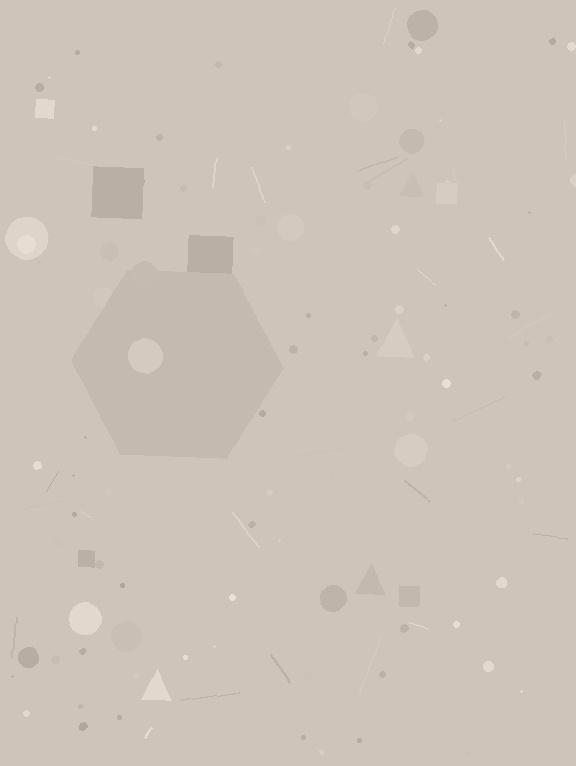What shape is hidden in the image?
A hexagon is hidden in the image.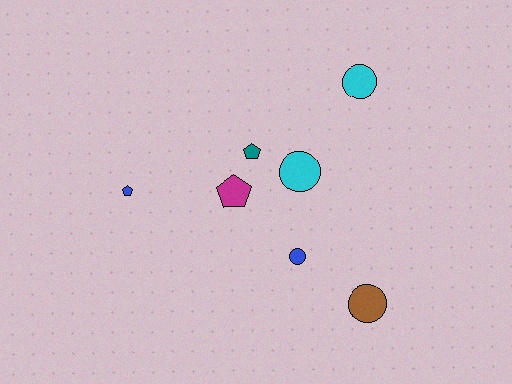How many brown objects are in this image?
There is 1 brown object.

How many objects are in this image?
There are 7 objects.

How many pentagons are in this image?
There are 3 pentagons.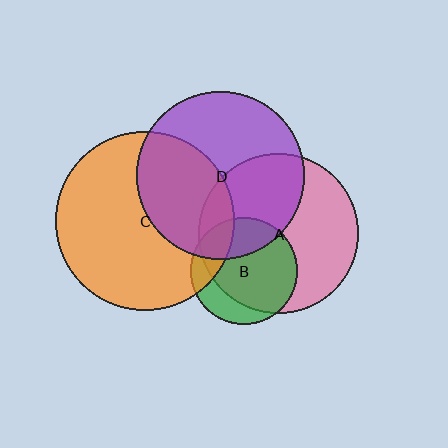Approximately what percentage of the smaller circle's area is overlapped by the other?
Approximately 75%.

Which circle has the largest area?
Circle C (orange).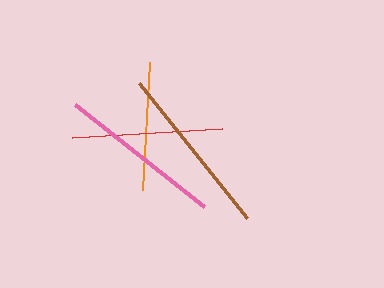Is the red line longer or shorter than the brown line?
The brown line is longer than the red line.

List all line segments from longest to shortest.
From longest to shortest: brown, pink, red, orange.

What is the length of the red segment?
The red segment is approximately 150 pixels long.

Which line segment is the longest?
The brown line is the longest at approximately 173 pixels.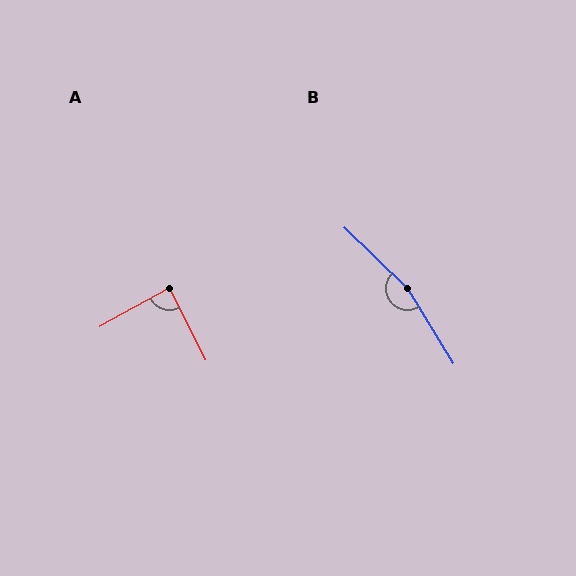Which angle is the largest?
B, at approximately 165 degrees.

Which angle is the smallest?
A, at approximately 87 degrees.